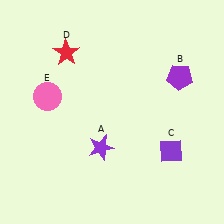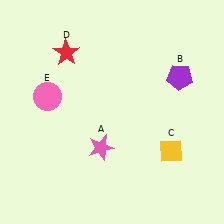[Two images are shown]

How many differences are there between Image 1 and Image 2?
There are 2 differences between the two images.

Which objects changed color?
A changed from purple to pink. C changed from purple to yellow.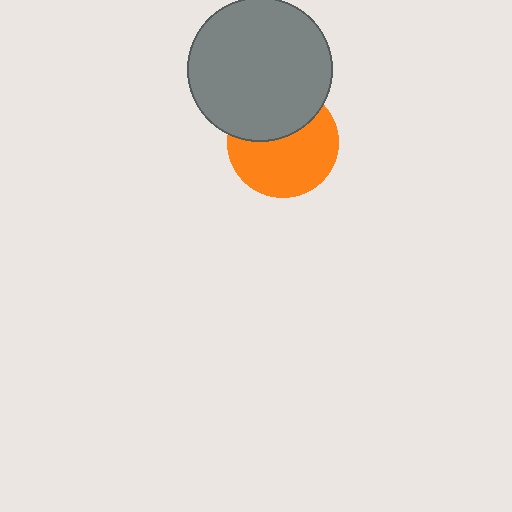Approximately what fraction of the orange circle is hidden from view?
Roughly 37% of the orange circle is hidden behind the gray circle.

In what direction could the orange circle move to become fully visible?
The orange circle could move down. That would shift it out from behind the gray circle entirely.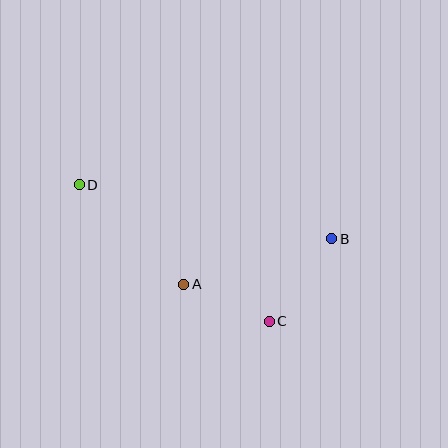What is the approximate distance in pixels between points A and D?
The distance between A and D is approximately 144 pixels.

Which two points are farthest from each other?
Points B and D are farthest from each other.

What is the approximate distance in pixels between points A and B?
The distance between A and B is approximately 154 pixels.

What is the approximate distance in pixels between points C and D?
The distance between C and D is approximately 234 pixels.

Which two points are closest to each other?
Points A and C are closest to each other.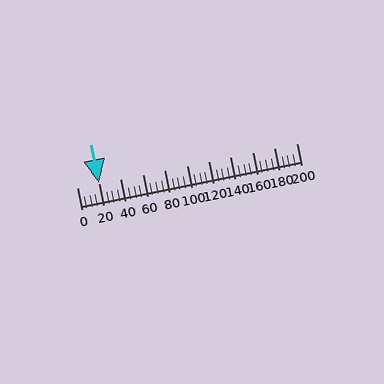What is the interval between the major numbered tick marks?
The major tick marks are spaced 20 units apart.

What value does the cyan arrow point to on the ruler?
The cyan arrow points to approximately 20.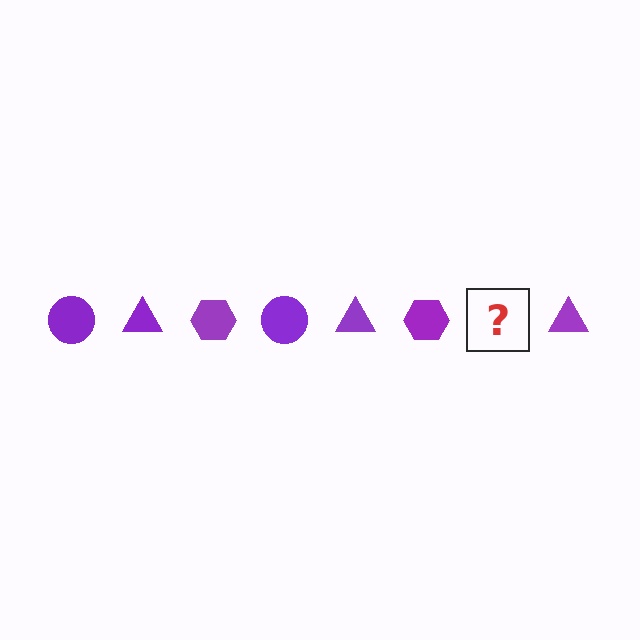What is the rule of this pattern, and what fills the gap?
The rule is that the pattern cycles through circle, triangle, hexagon shapes in purple. The gap should be filled with a purple circle.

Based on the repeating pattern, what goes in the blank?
The blank should be a purple circle.